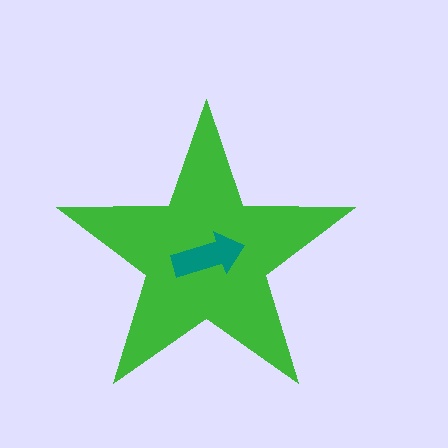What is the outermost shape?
The green star.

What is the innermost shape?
The teal arrow.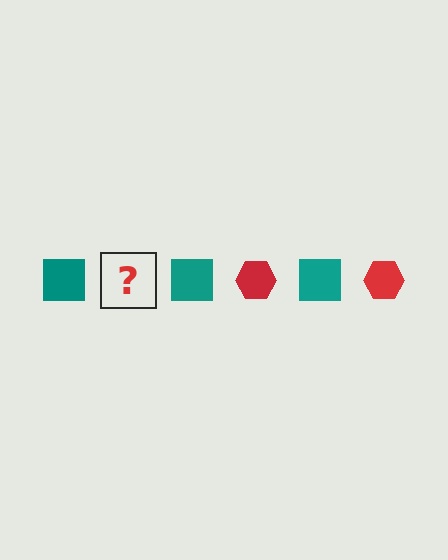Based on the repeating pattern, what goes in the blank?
The blank should be a red hexagon.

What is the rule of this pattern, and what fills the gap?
The rule is that the pattern alternates between teal square and red hexagon. The gap should be filled with a red hexagon.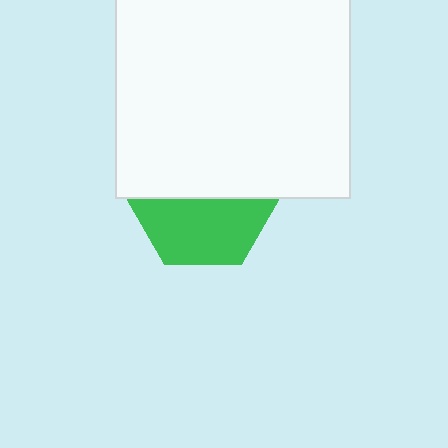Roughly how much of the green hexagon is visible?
About half of it is visible (roughly 49%).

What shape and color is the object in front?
The object in front is a white square.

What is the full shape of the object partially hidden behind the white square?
The partially hidden object is a green hexagon.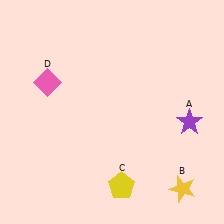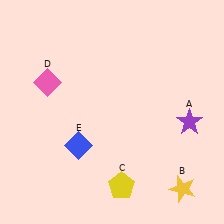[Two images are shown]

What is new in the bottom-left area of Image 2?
A blue diamond (E) was added in the bottom-left area of Image 2.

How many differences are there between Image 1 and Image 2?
There is 1 difference between the two images.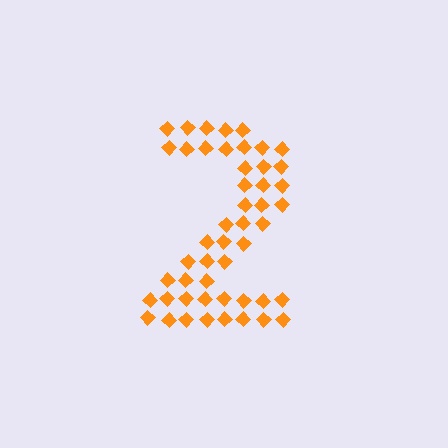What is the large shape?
The large shape is the digit 2.